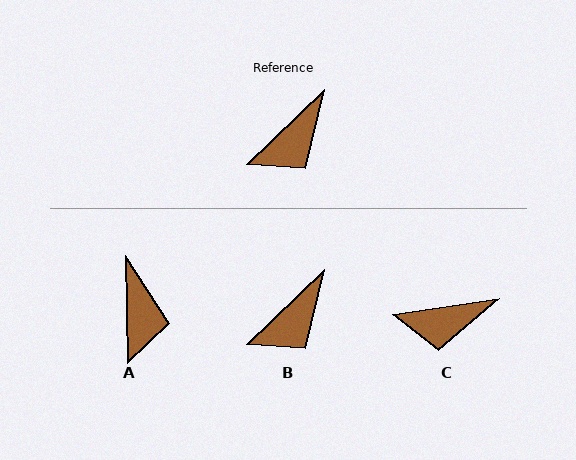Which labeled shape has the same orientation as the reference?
B.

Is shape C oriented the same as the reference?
No, it is off by about 35 degrees.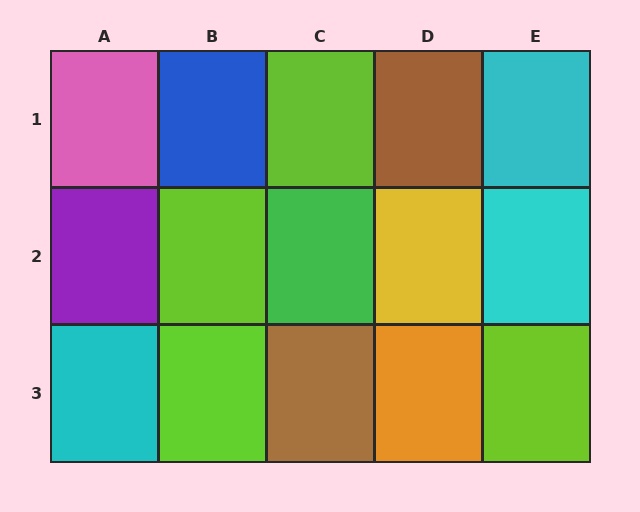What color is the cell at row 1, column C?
Lime.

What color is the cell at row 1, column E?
Cyan.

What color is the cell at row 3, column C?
Brown.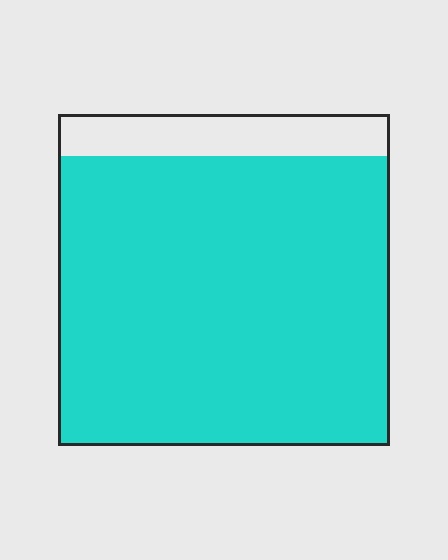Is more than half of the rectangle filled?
Yes.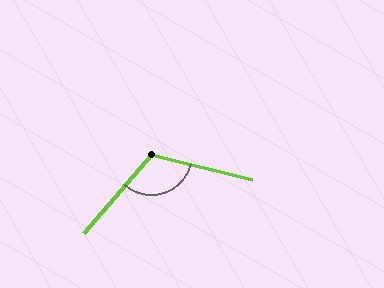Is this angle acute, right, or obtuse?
It is obtuse.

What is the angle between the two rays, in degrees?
Approximately 116 degrees.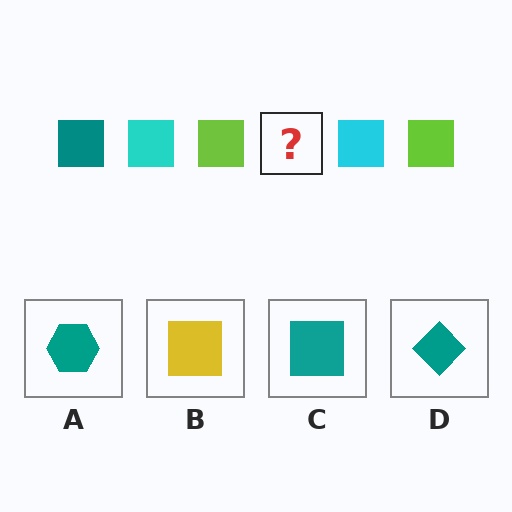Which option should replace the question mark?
Option C.